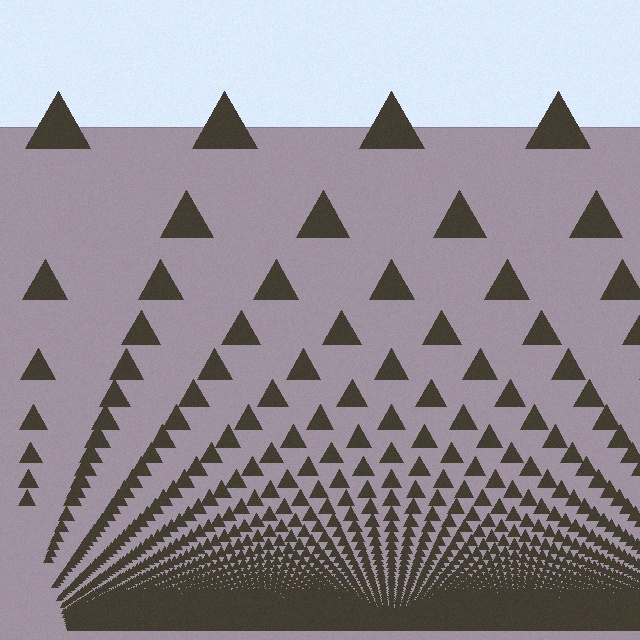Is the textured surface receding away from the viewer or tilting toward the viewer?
The surface appears to tilt toward the viewer. Texture elements get larger and sparser toward the top.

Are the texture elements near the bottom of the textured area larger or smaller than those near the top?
Smaller. The gradient is inverted — elements near the bottom are smaller and denser.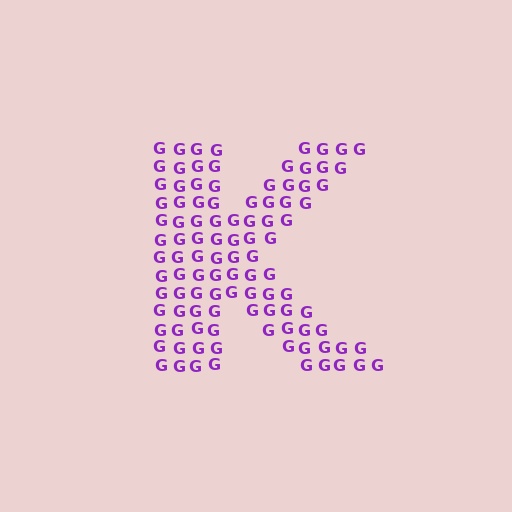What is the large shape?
The large shape is the letter K.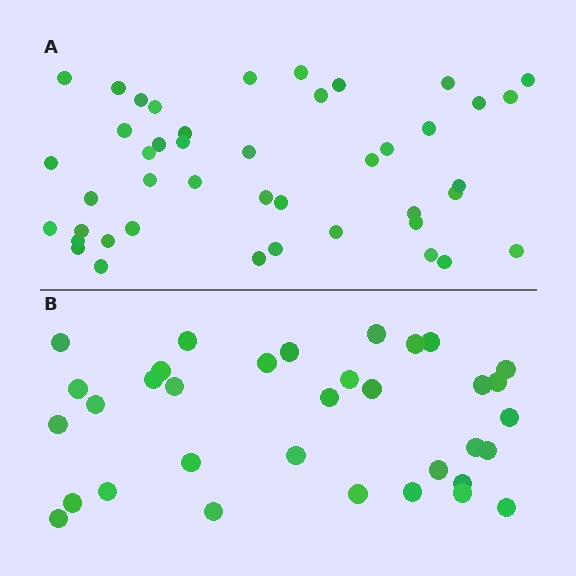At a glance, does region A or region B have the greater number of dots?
Region A (the top region) has more dots.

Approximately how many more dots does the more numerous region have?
Region A has roughly 10 or so more dots than region B.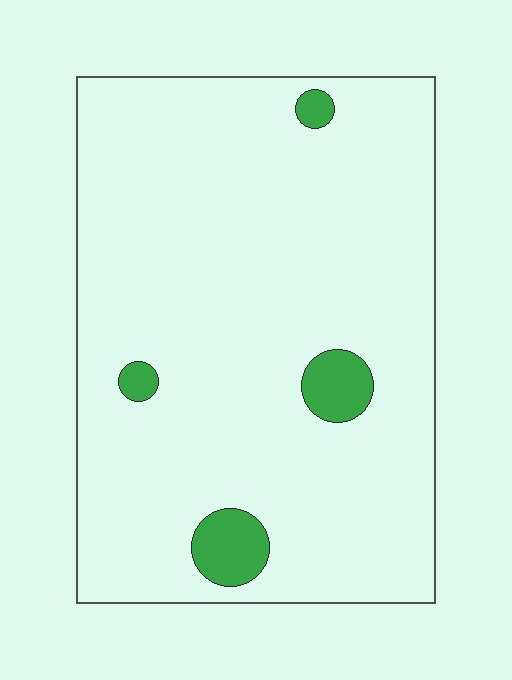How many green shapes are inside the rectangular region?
4.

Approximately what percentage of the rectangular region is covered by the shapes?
Approximately 5%.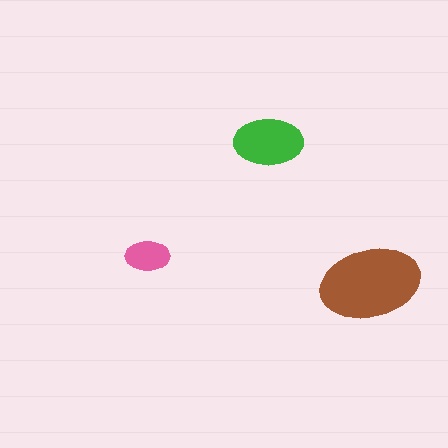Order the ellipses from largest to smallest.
the brown one, the green one, the pink one.